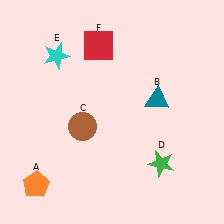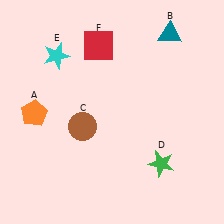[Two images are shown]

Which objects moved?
The objects that moved are: the orange pentagon (A), the teal triangle (B).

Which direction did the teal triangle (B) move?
The teal triangle (B) moved up.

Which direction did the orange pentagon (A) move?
The orange pentagon (A) moved up.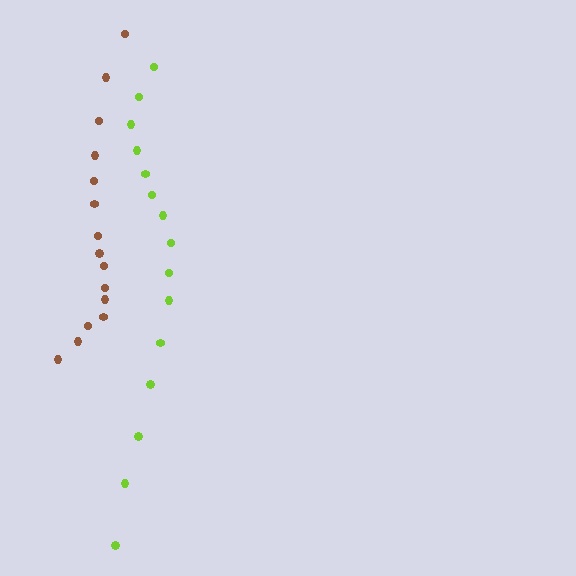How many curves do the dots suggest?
There are 2 distinct paths.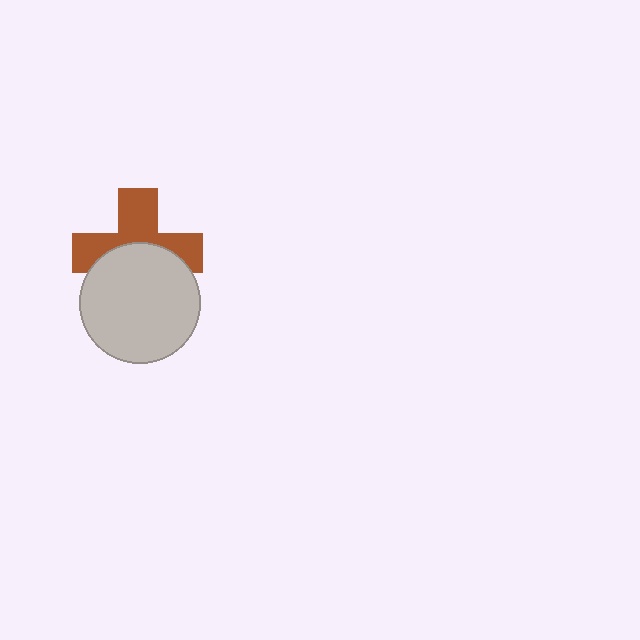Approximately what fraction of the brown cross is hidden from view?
Roughly 47% of the brown cross is hidden behind the light gray circle.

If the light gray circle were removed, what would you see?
You would see the complete brown cross.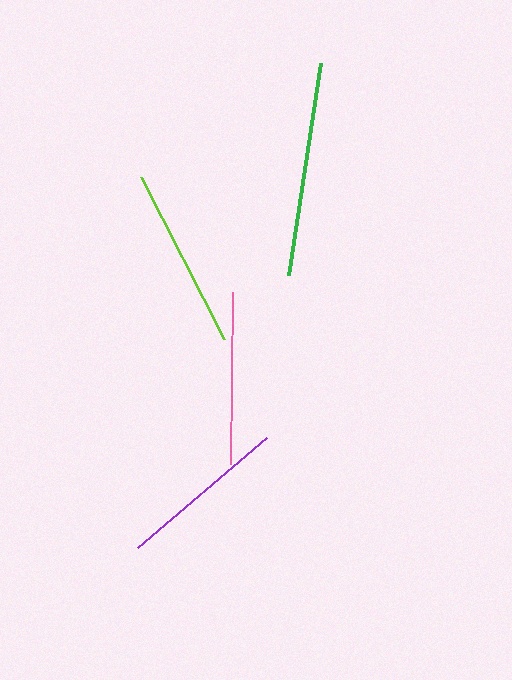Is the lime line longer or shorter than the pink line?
The lime line is longer than the pink line.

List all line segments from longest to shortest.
From longest to shortest: green, lime, pink, purple.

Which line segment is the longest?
The green line is the longest at approximately 214 pixels.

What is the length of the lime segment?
The lime segment is approximately 182 pixels long.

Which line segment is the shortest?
The purple line is the shortest at approximately 169 pixels.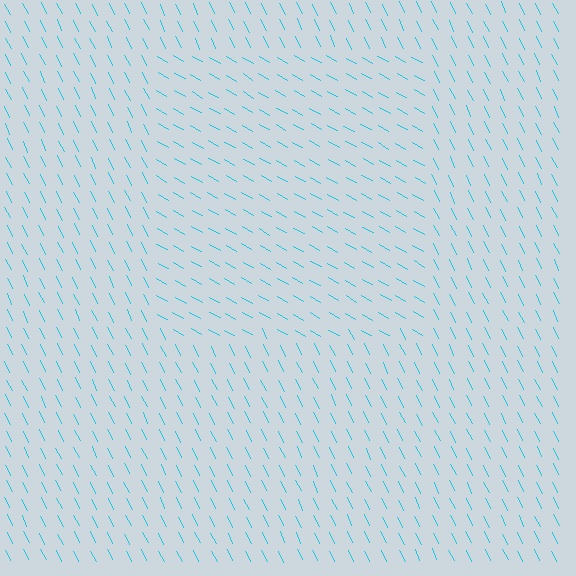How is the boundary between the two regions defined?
The boundary is defined purely by a change in line orientation (approximately 34 degrees difference). All lines are the same color and thickness.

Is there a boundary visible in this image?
Yes, there is a texture boundary formed by a change in line orientation.